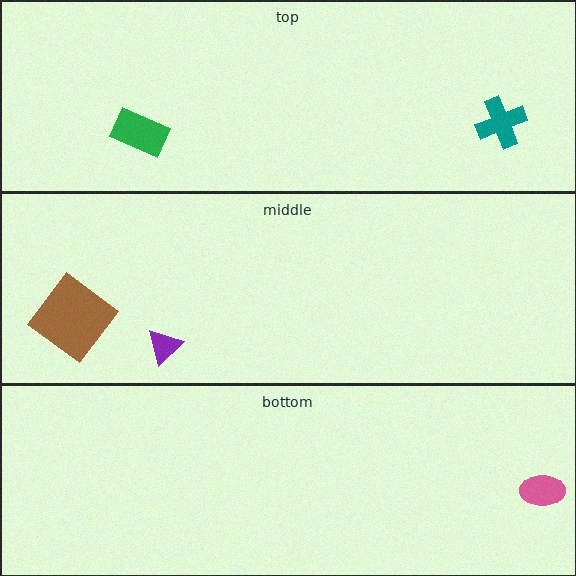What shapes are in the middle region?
The purple triangle, the brown diamond.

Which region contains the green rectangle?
The top region.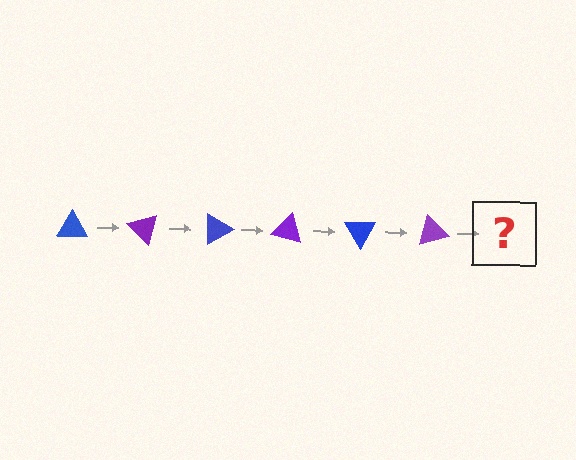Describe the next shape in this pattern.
It should be a blue triangle, rotated 270 degrees from the start.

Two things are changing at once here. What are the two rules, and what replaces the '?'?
The two rules are that it rotates 45 degrees each step and the color cycles through blue and purple. The '?' should be a blue triangle, rotated 270 degrees from the start.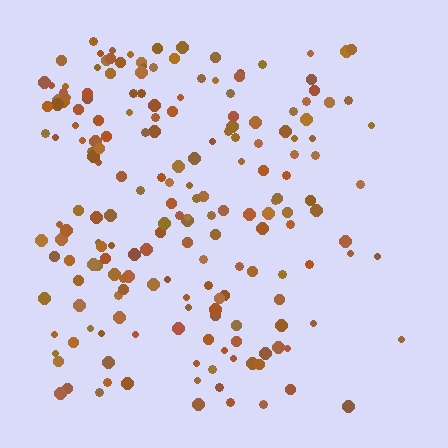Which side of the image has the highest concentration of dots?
The left.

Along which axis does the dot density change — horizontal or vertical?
Horizontal.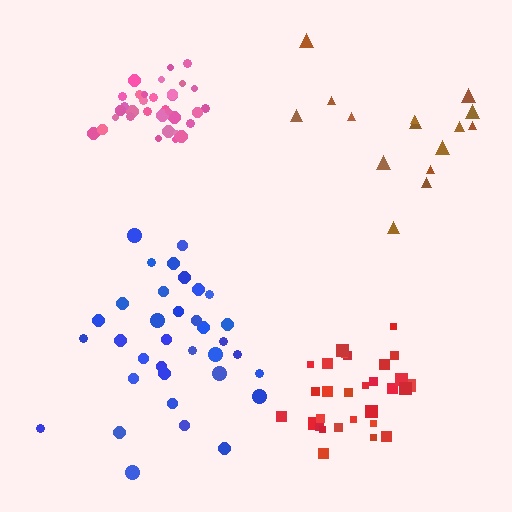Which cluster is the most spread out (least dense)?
Brown.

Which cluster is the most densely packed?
Pink.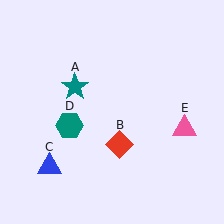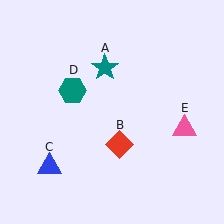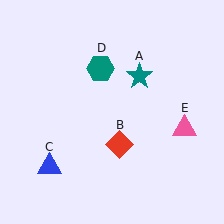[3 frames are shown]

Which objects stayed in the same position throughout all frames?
Red diamond (object B) and blue triangle (object C) and pink triangle (object E) remained stationary.